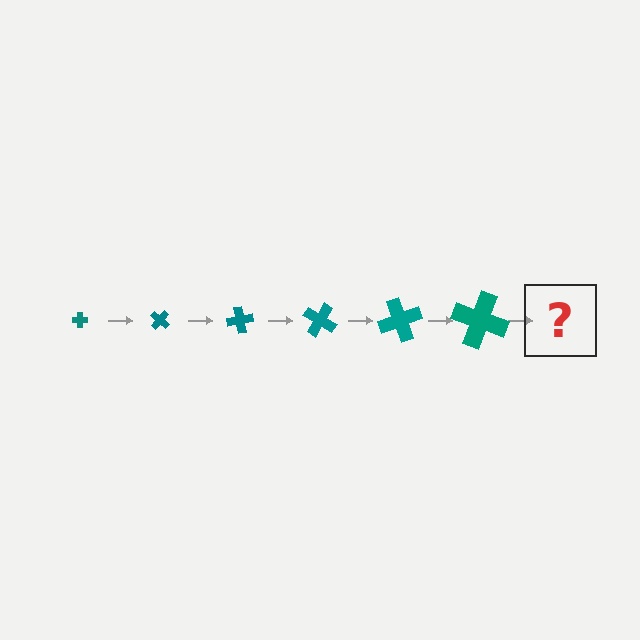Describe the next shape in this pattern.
It should be a cross, larger than the previous one and rotated 240 degrees from the start.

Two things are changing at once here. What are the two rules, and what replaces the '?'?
The two rules are that the cross grows larger each step and it rotates 40 degrees each step. The '?' should be a cross, larger than the previous one and rotated 240 degrees from the start.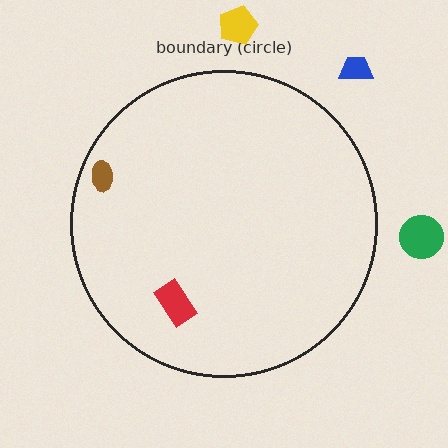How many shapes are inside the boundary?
2 inside, 3 outside.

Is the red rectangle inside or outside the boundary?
Inside.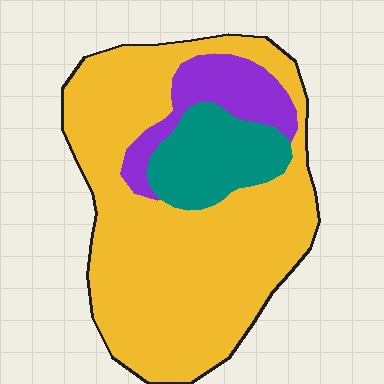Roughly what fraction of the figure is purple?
Purple takes up about one eighth (1/8) of the figure.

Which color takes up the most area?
Yellow, at roughly 70%.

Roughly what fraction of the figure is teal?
Teal covers about 15% of the figure.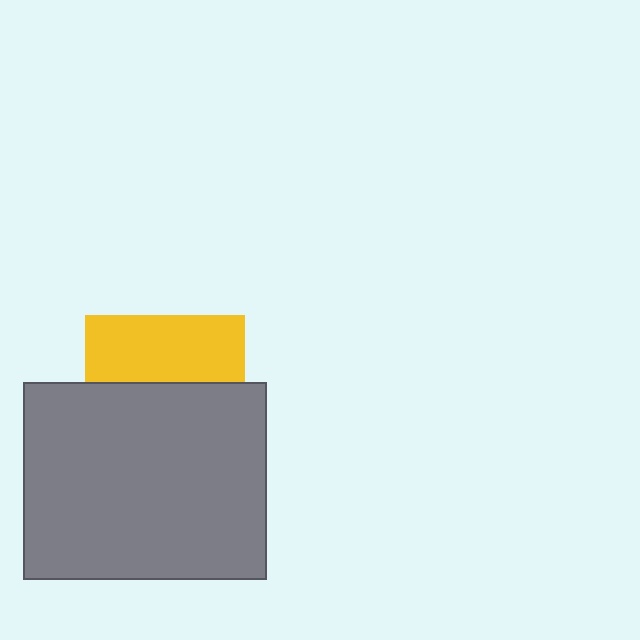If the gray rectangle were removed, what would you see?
You would see the complete yellow square.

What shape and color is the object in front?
The object in front is a gray rectangle.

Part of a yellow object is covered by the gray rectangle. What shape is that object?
It is a square.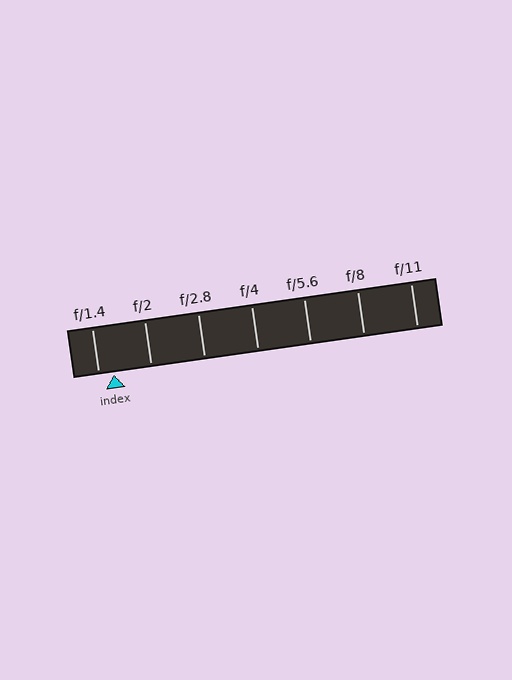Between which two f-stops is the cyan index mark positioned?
The index mark is between f/1.4 and f/2.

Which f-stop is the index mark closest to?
The index mark is closest to f/1.4.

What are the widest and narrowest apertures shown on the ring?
The widest aperture shown is f/1.4 and the narrowest is f/11.